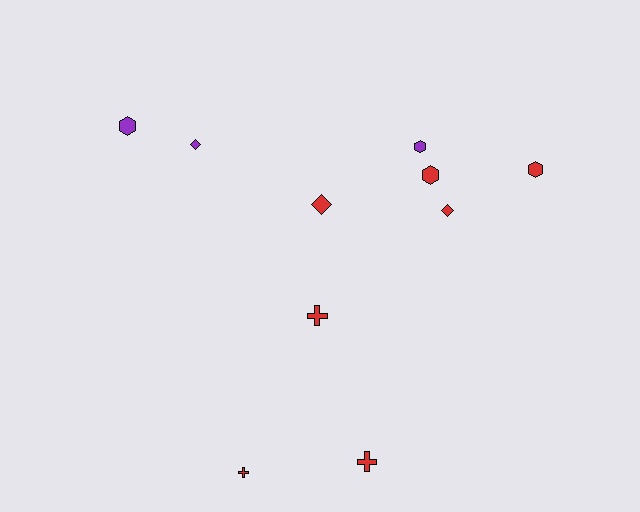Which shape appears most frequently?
Hexagon, with 4 objects.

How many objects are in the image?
There are 10 objects.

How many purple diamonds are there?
There is 1 purple diamond.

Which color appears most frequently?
Red, with 7 objects.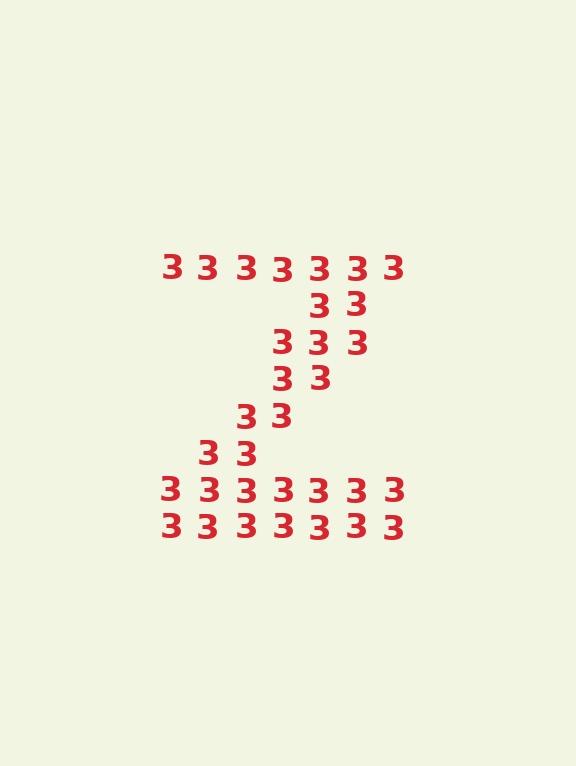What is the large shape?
The large shape is the letter Z.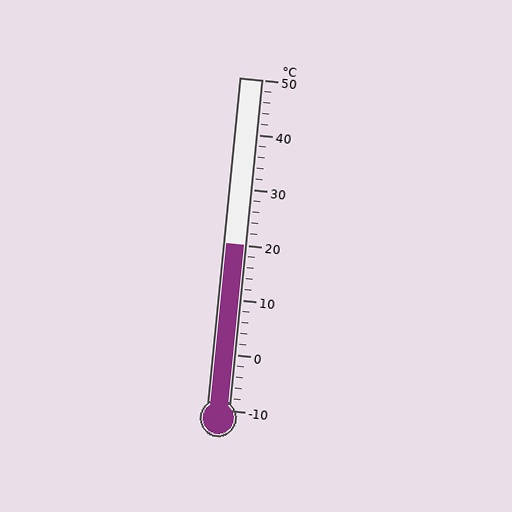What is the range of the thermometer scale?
The thermometer scale ranges from -10°C to 50°C.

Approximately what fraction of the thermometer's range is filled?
The thermometer is filled to approximately 50% of its range.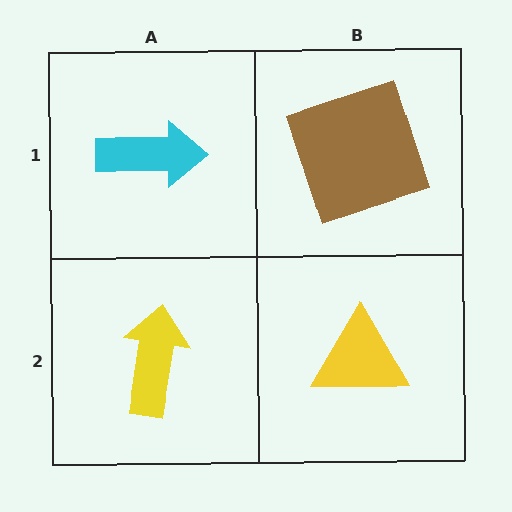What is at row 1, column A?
A cyan arrow.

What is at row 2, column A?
A yellow arrow.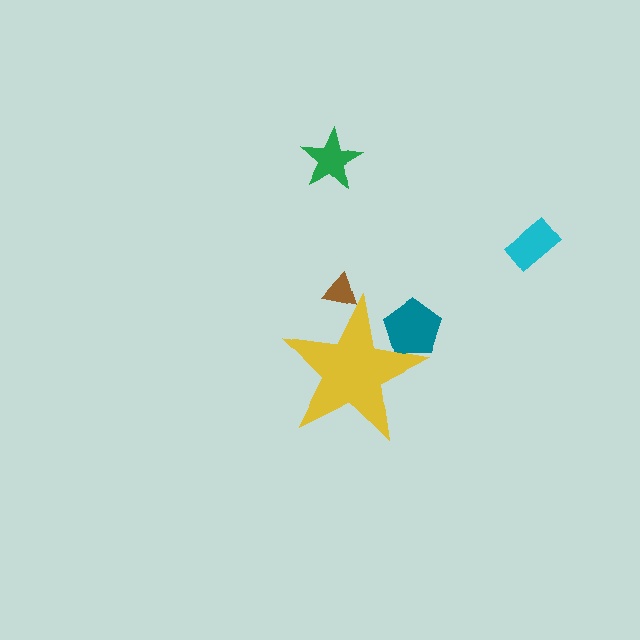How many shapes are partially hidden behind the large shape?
2 shapes are partially hidden.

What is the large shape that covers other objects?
A yellow star.